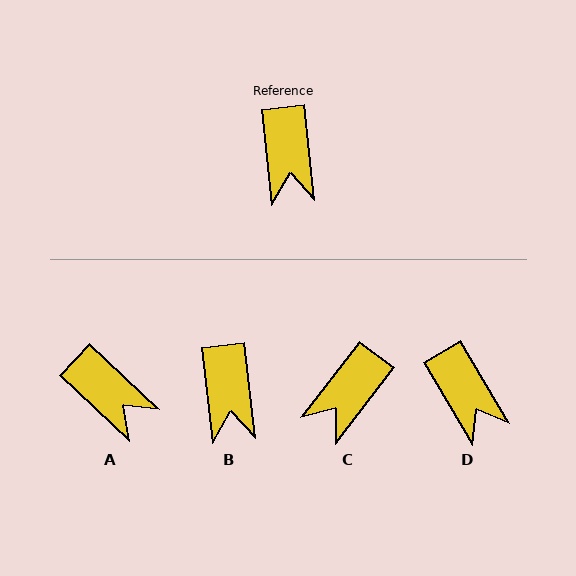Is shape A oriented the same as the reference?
No, it is off by about 40 degrees.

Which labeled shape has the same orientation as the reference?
B.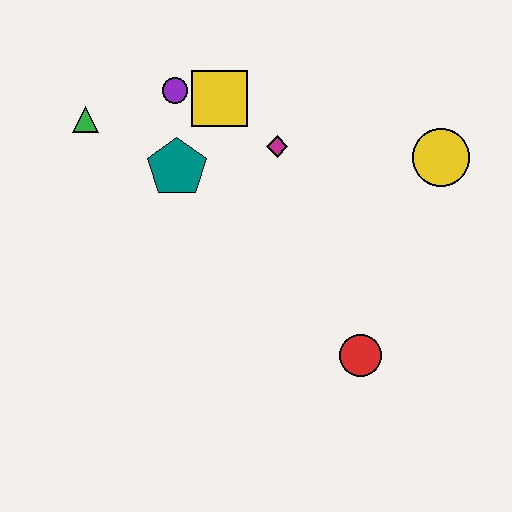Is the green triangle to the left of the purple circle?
Yes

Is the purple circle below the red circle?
No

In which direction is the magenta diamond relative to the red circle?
The magenta diamond is above the red circle.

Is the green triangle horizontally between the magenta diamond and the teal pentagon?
No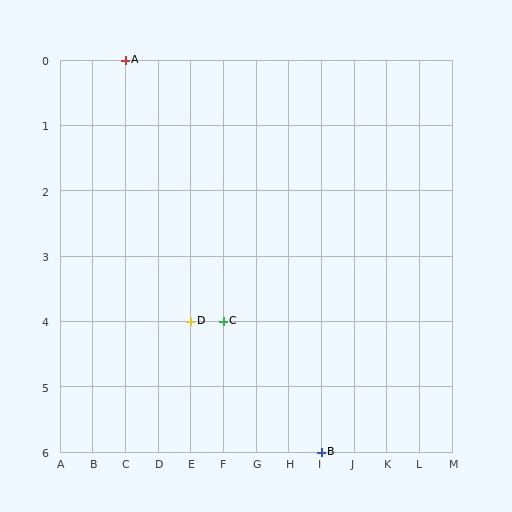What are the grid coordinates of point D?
Point D is at grid coordinates (E, 4).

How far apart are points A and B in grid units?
Points A and B are 6 columns and 6 rows apart (about 8.5 grid units diagonally).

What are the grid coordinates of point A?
Point A is at grid coordinates (C, 0).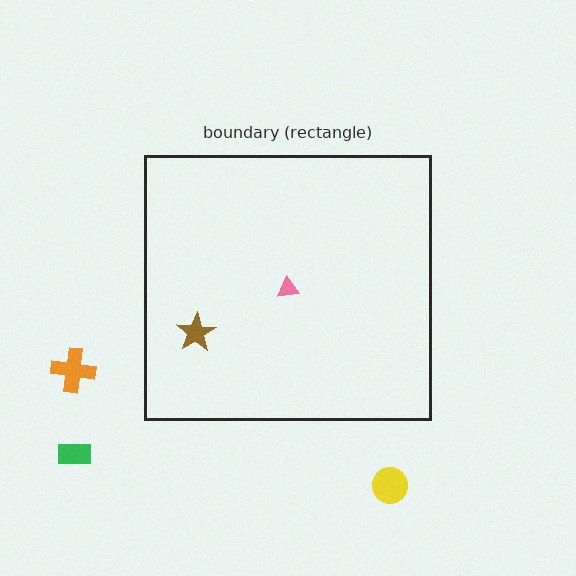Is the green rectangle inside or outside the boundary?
Outside.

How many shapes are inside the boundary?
2 inside, 3 outside.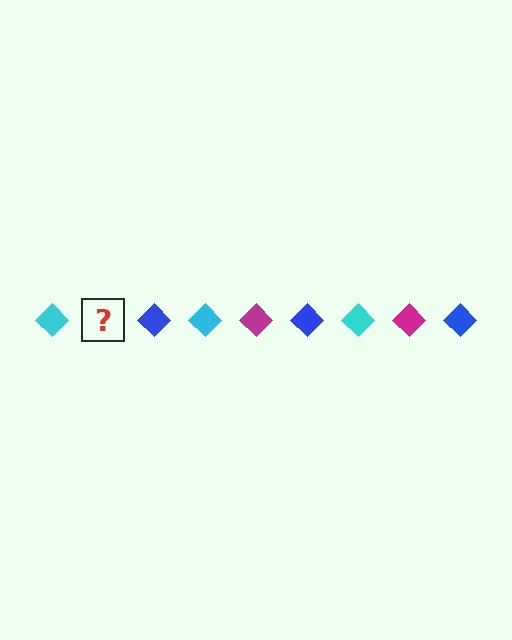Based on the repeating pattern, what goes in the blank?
The blank should be a magenta diamond.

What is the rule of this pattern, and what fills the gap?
The rule is that the pattern cycles through cyan, magenta, blue diamonds. The gap should be filled with a magenta diamond.